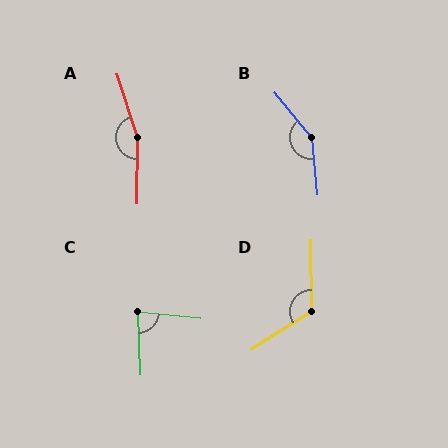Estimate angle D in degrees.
Approximately 123 degrees.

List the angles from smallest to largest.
C (82°), D (123°), B (146°), A (162°).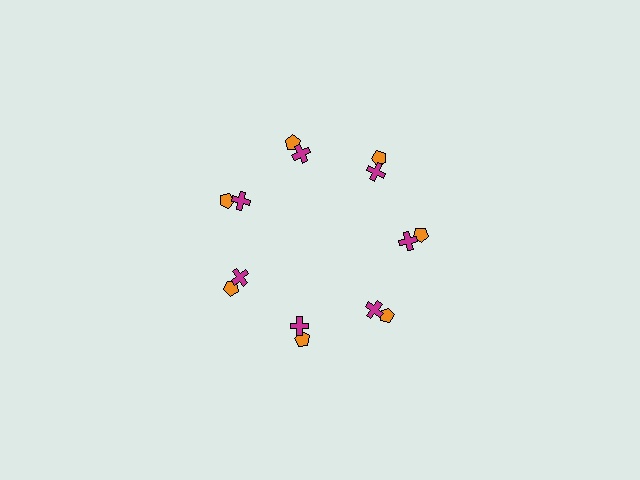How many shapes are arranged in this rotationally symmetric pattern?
There are 14 shapes, arranged in 7 groups of 2.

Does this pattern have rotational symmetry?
Yes, this pattern has 7-fold rotational symmetry. It looks the same after rotating 51 degrees around the center.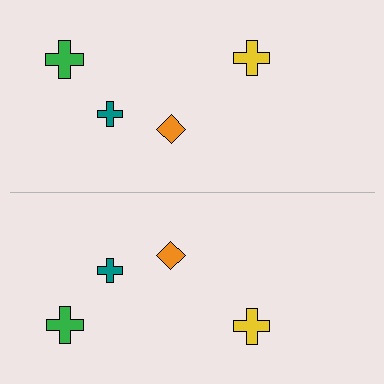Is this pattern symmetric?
Yes, this pattern has bilateral (reflection) symmetry.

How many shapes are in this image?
There are 8 shapes in this image.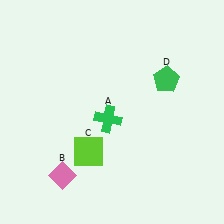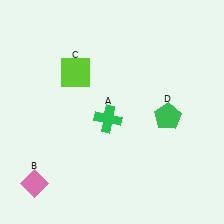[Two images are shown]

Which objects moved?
The objects that moved are: the pink diamond (B), the lime square (C), the green pentagon (D).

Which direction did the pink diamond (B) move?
The pink diamond (B) moved left.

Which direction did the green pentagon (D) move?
The green pentagon (D) moved down.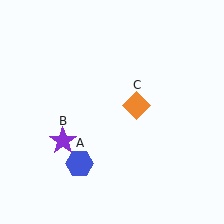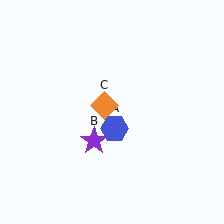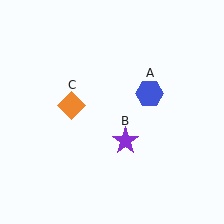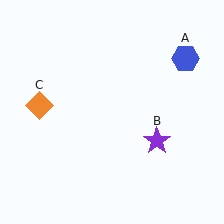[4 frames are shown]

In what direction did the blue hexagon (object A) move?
The blue hexagon (object A) moved up and to the right.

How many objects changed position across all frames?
3 objects changed position: blue hexagon (object A), purple star (object B), orange diamond (object C).